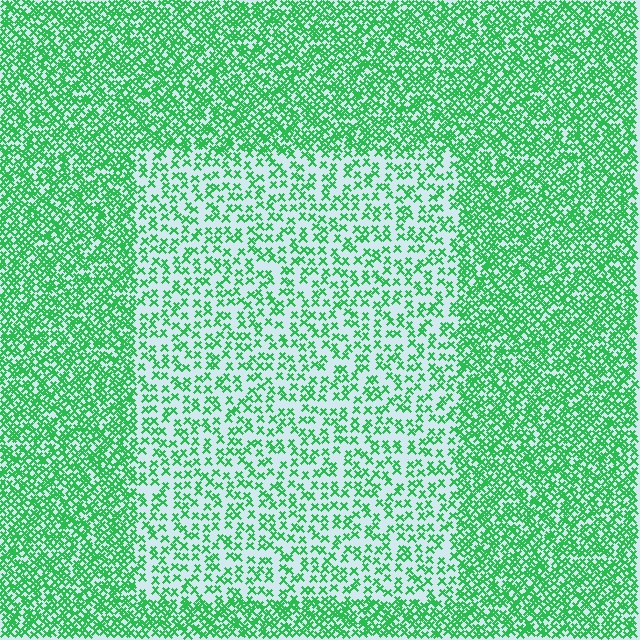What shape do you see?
I see a rectangle.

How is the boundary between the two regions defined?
The boundary is defined by a change in element density (approximately 2.2x ratio). All elements are the same color, size, and shape.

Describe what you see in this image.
The image contains small green elements arranged at two different densities. A rectangle-shaped region is visible where the elements are less densely packed than the surrounding area.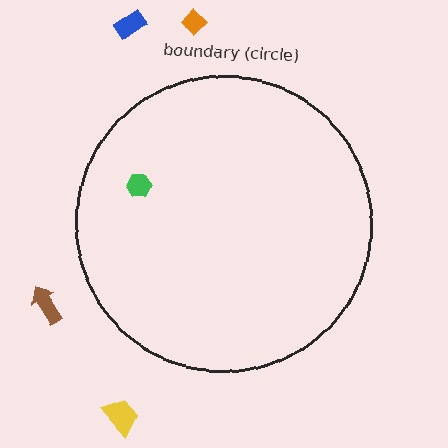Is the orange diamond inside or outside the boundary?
Outside.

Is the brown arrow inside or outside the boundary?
Outside.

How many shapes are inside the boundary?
1 inside, 4 outside.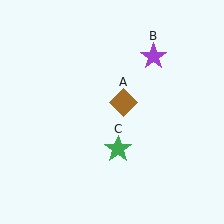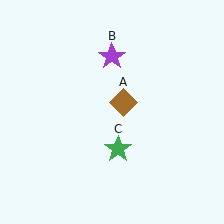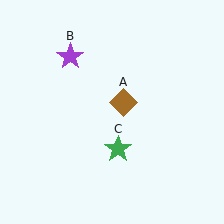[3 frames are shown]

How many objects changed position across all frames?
1 object changed position: purple star (object B).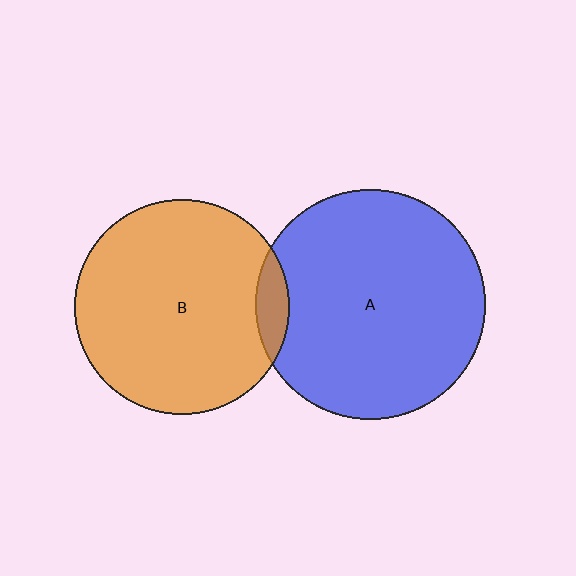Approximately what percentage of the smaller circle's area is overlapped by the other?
Approximately 10%.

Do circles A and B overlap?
Yes.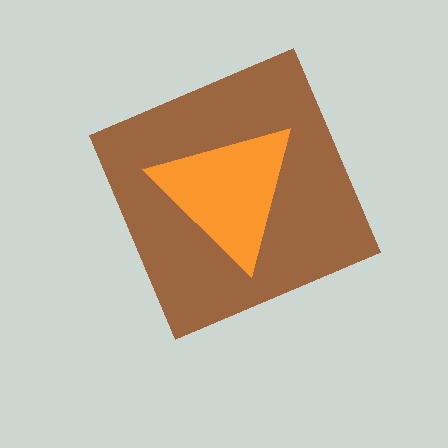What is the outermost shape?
The brown diamond.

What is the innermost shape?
The orange triangle.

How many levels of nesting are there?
2.